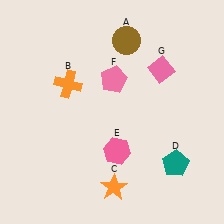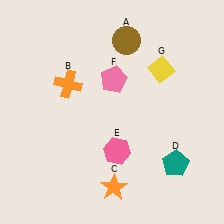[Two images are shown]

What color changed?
The diamond (G) changed from pink in Image 1 to yellow in Image 2.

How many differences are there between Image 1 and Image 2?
There is 1 difference between the two images.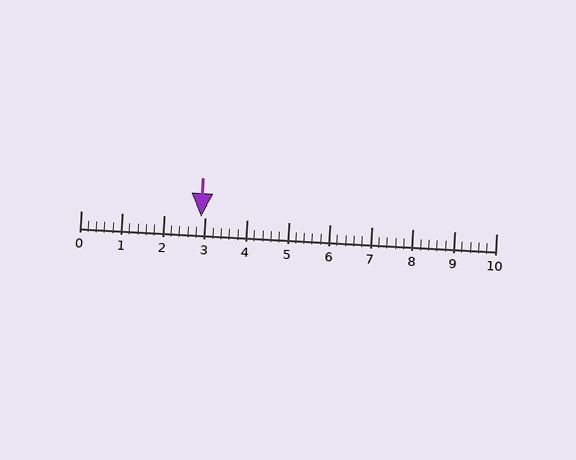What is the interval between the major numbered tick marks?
The major tick marks are spaced 1 units apart.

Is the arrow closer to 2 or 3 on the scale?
The arrow is closer to 3.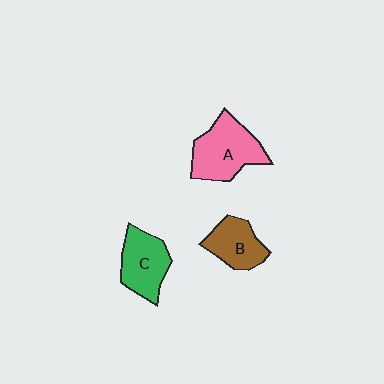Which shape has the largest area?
Shape A (pink).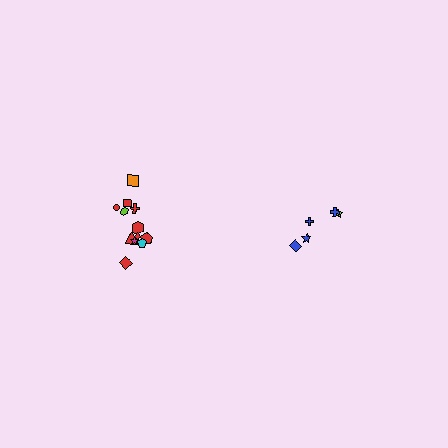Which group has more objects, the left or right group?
The left group.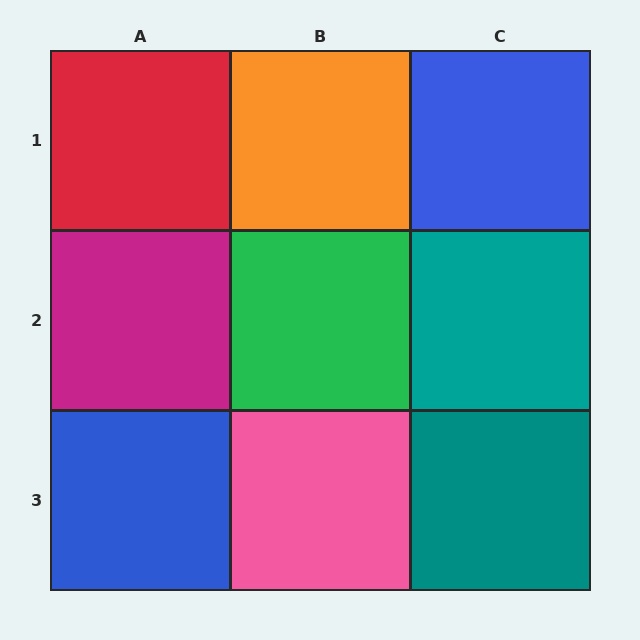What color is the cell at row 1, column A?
Red.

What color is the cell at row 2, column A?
Magenta.